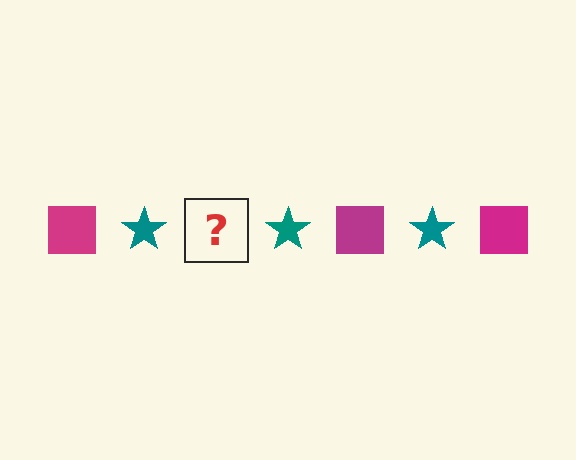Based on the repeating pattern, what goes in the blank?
The blank should be a magenta square.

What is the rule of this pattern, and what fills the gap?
The rule is that the pattern alternates between magenta square and teal star. The gap should be filled with a magenta square.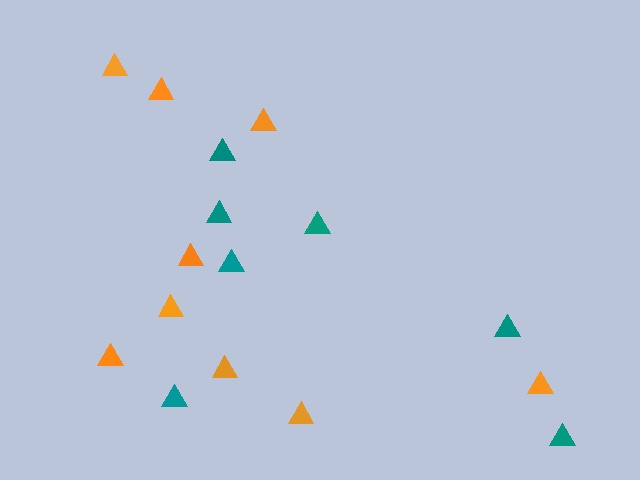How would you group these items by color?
There are 2 groups: one group of teal triangles (7) and one group of orange triangles (9).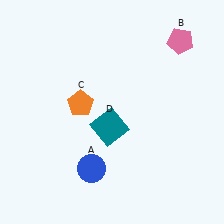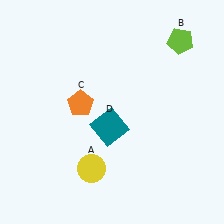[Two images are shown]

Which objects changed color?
A changed from blue to yellow. B changed from pink to lime.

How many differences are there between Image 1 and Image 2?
There are 2 differences between the two images.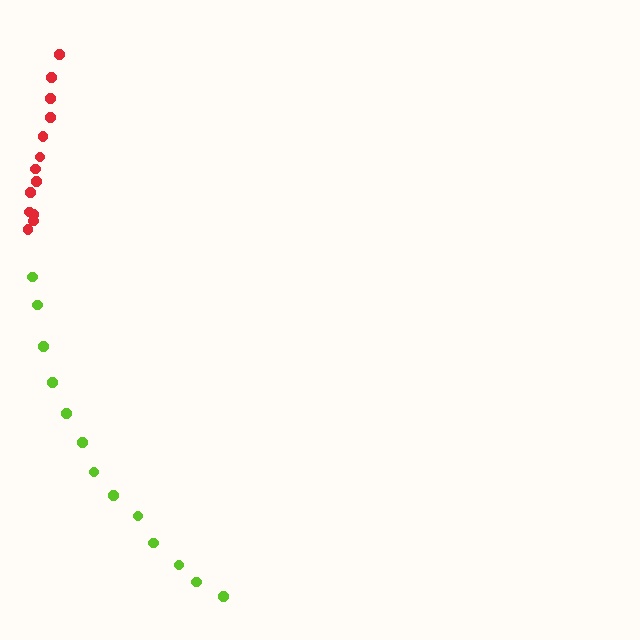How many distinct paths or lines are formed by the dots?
There are 2 distinct paths.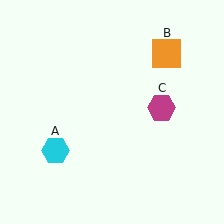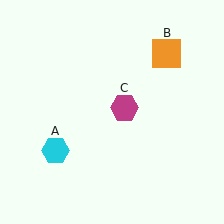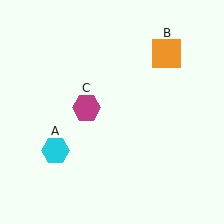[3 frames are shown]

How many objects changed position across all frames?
1 object changed position: magenta hexagon (object C).